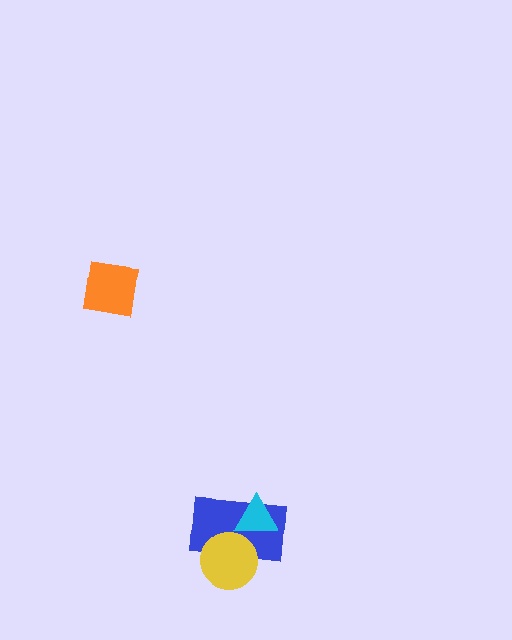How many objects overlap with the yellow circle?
1 object overlaps with the yellow circle.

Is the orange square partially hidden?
No, no other shape covers it.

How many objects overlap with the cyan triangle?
1 object overlaps with the cyan triangle.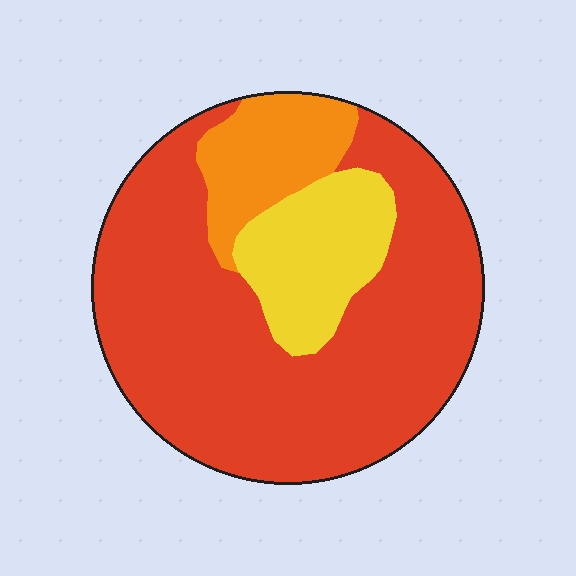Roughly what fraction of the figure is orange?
Orange covers 13% of the figure.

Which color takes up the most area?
Red, at roughly 70%.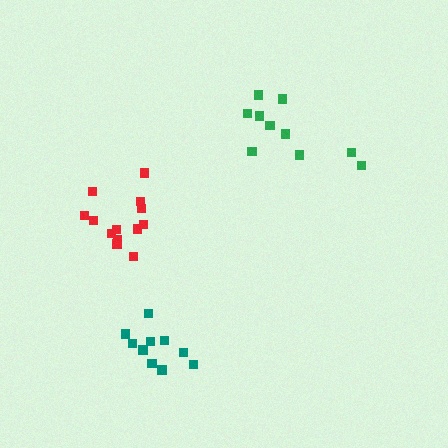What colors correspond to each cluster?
The clusters are colored: red, green, teal.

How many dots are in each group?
Group 1: 13 dots, Group 2: 10 dots, Group 3: 10 dots (33 total).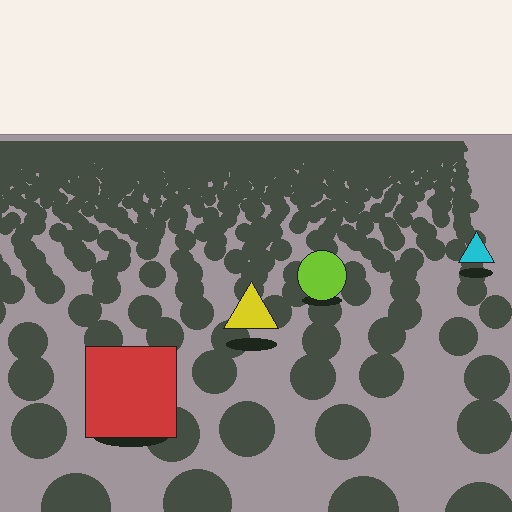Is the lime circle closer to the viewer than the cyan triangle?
Yes. The lime circle is closer — you can tell from the texture gradient: the ground texture is coarser near it.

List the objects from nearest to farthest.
From nearest to farthest: the red square, the yellow triangle, the lime circle, the cyan triangle.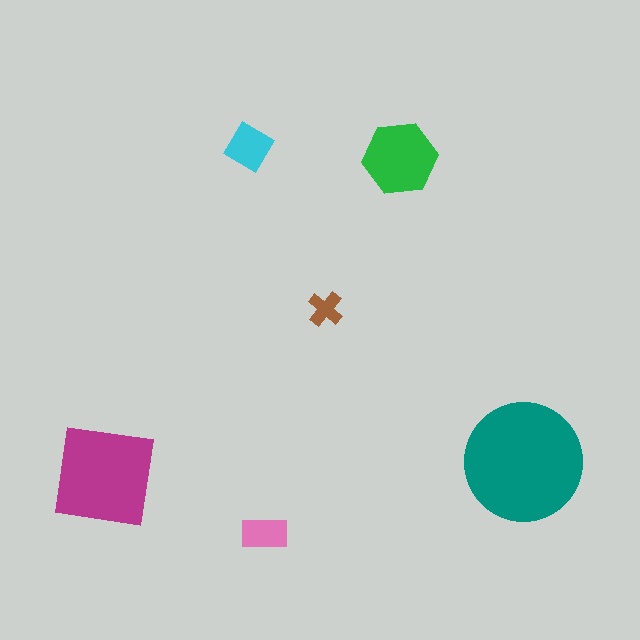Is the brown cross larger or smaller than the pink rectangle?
Smaller.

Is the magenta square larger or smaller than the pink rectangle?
Larger.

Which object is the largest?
The teal circle.